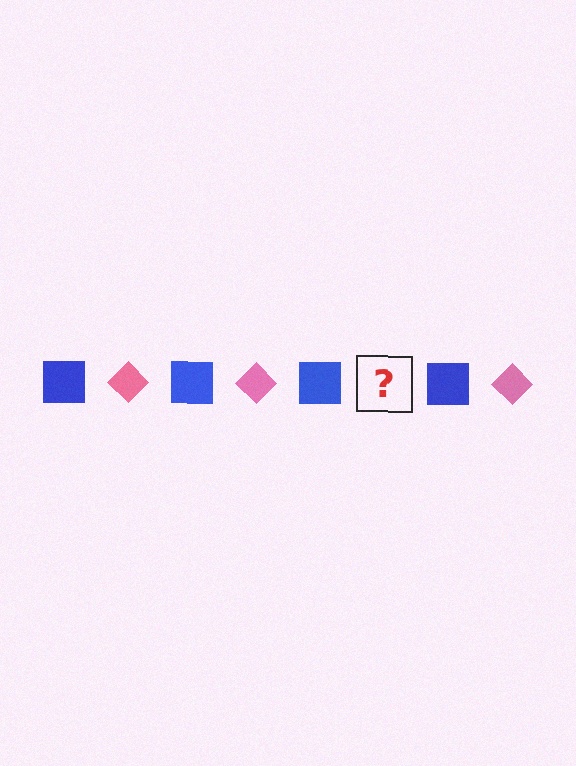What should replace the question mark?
The question mark should be replaced with a pink diamond.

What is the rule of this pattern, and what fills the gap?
The rule is that the pattern alternates between blue square and pink diamond. The gap should be filled with a pink diamond.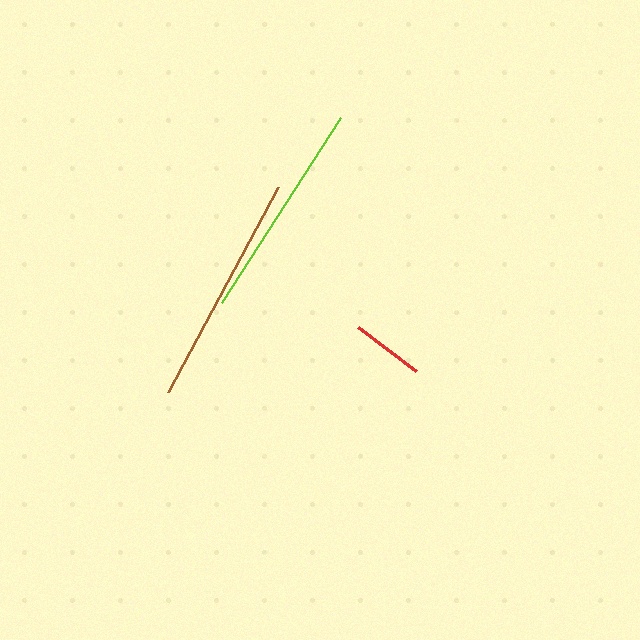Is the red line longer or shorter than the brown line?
The brown line is longer than the red line.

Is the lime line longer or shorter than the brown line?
The brown line is longer than the lime line.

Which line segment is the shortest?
The red line is the shortest at approximately 73 pixels.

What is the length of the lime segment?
The lime segment is approximately 219 pixels long.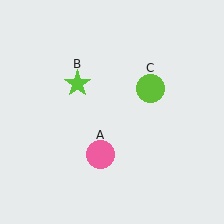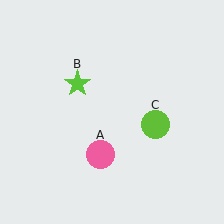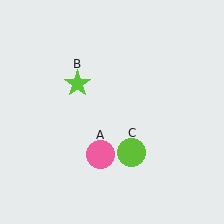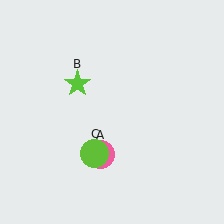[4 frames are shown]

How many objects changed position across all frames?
1 object changed position: lime circle (object C).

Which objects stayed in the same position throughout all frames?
Pink circle (object A) and lime star (object B) remained stationary.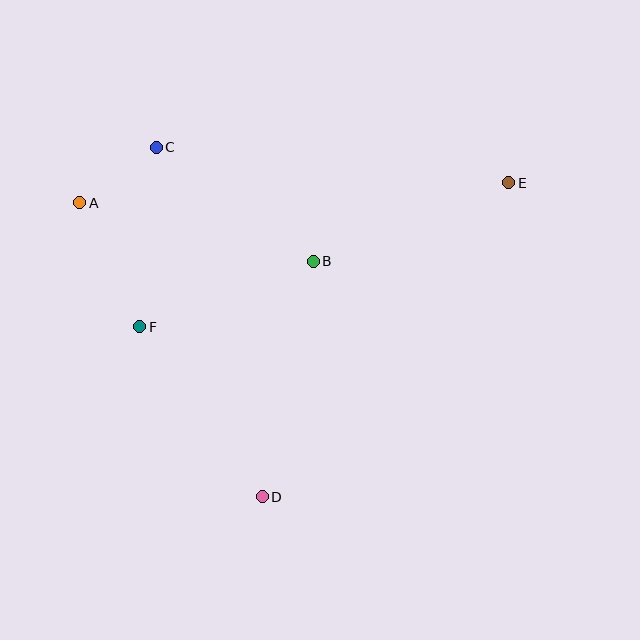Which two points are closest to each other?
Points A and C are closest to each other.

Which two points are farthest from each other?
Points A and E are farthest from each other.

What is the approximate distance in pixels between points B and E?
The distance between B and E is approximately 210 pixels.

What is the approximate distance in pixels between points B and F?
The distance between B and F is approximately 185 pixels.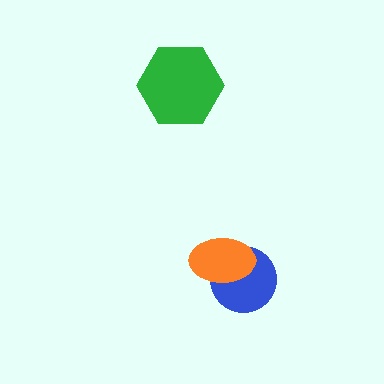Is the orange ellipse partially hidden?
No, no other shape covers it.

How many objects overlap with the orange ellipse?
1 object overlaps with the orange ellipse.